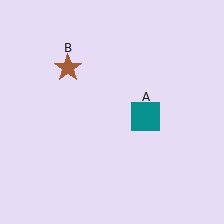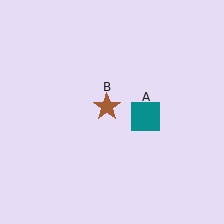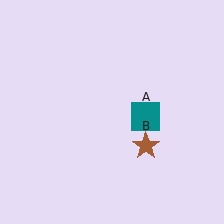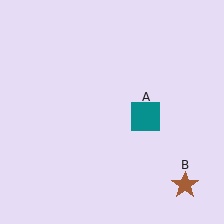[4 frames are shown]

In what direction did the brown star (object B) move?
The brown star (object B) moved down and to the right.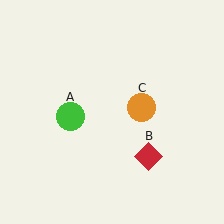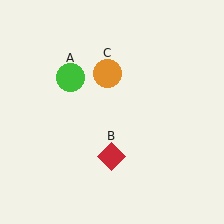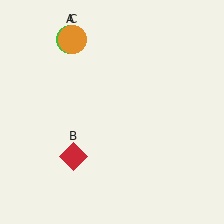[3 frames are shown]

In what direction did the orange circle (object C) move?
The orange circle (object C) moved up and to the left.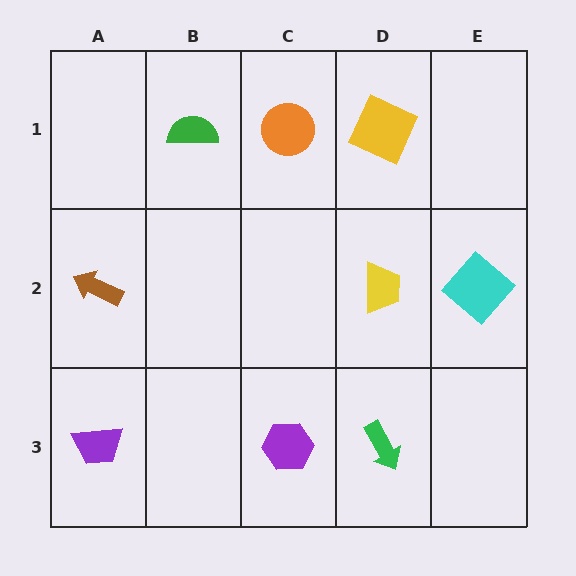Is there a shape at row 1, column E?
No, that cell is empty.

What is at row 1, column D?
A yellow square.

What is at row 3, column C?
A purple hexagon.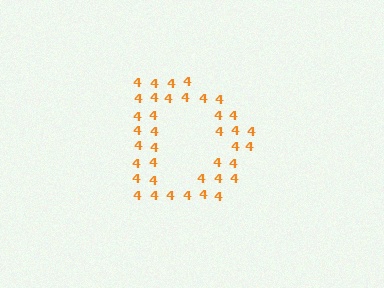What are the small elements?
The small elements are digit 4's.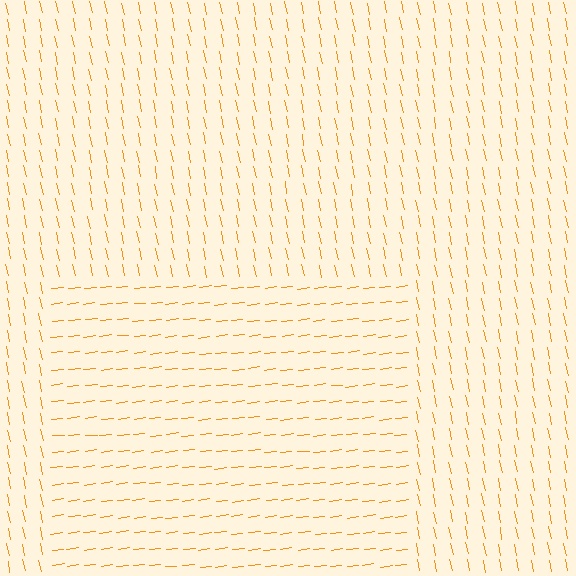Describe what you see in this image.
The image is filled with small orange line segments. A rectangle region in the image has lines oriented differently from the surrounding lines, creating a visible texture boundary.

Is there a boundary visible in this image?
Yes, there is a texture boundary formed by a change in line orientation.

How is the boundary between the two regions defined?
The boundary is defined purely by a change in line orientation (approximately 85 degrees difference). All lines are the same color and thickness.